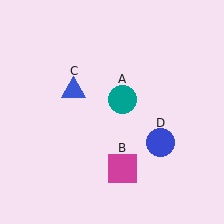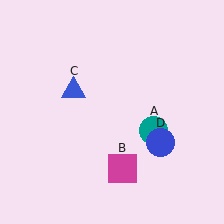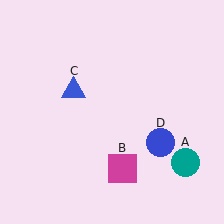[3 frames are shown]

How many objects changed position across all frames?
1 object changed position: teal circle (object A).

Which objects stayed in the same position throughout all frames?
Magenta square (object B) and blue triangle (object C) and blue circle (object D) remained stationary.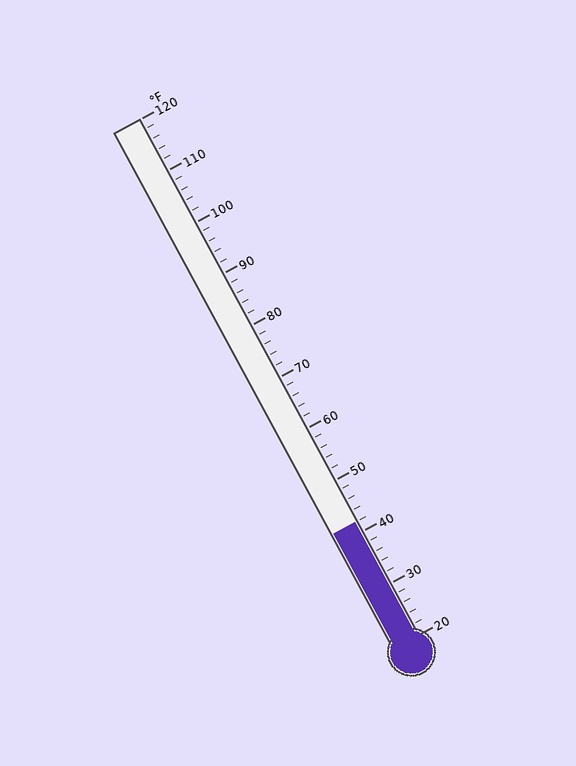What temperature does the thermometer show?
The thermometer shows approximately 42°F.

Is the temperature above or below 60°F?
The temperature is below 60°F.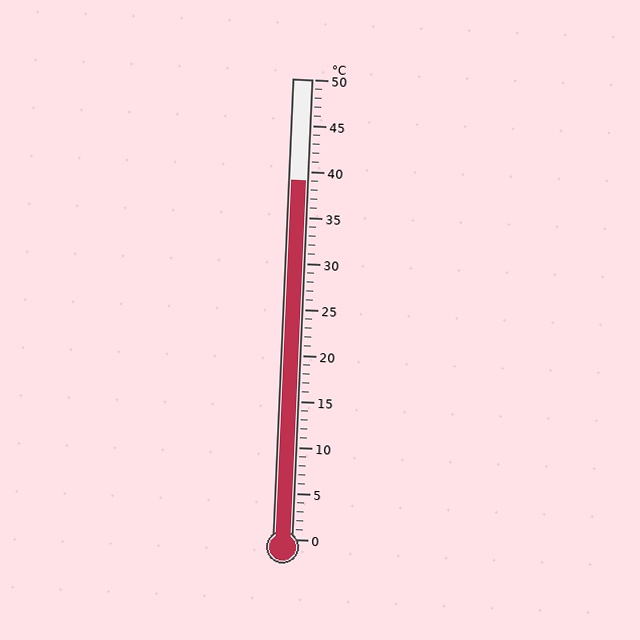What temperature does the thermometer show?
The thermometer shows approximately 39°C.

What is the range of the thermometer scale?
The thermometer scale ranges from 0°C to 50°C.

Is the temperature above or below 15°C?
The temperature is above 15°C.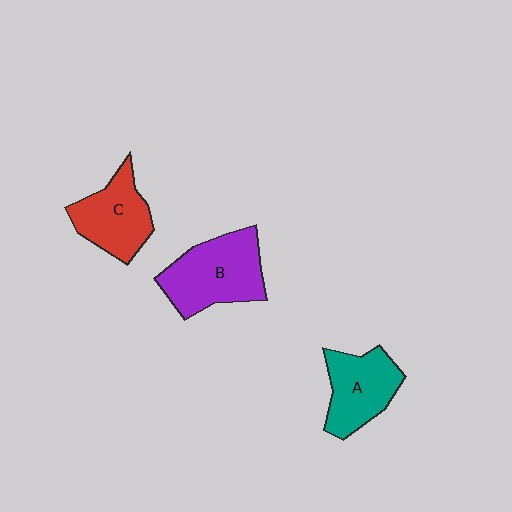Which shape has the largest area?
Shape B (purple).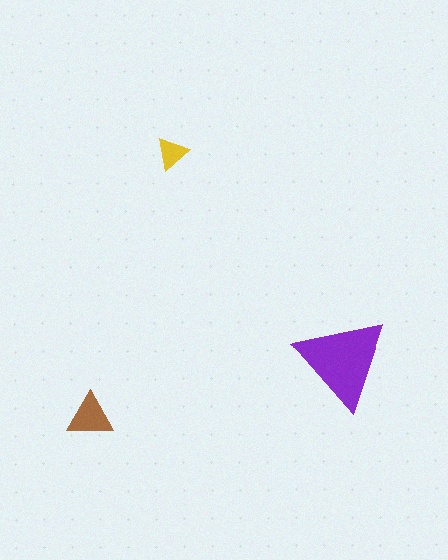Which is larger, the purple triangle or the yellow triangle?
The purple one.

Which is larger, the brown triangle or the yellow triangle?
The brown one.